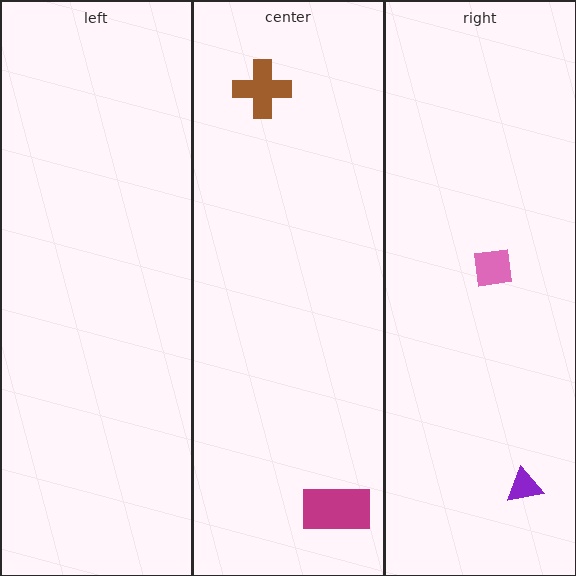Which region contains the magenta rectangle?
The center region.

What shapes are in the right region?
The pink square, the purple triangle.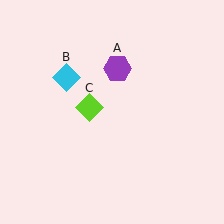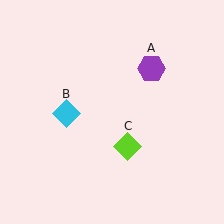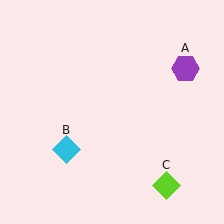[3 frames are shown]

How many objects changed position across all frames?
3 objects changed position: purple hexagon (object A), cyan diamond (object B), lime diamond (object C).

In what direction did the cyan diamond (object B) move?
The cyan diamond (object B) moved down.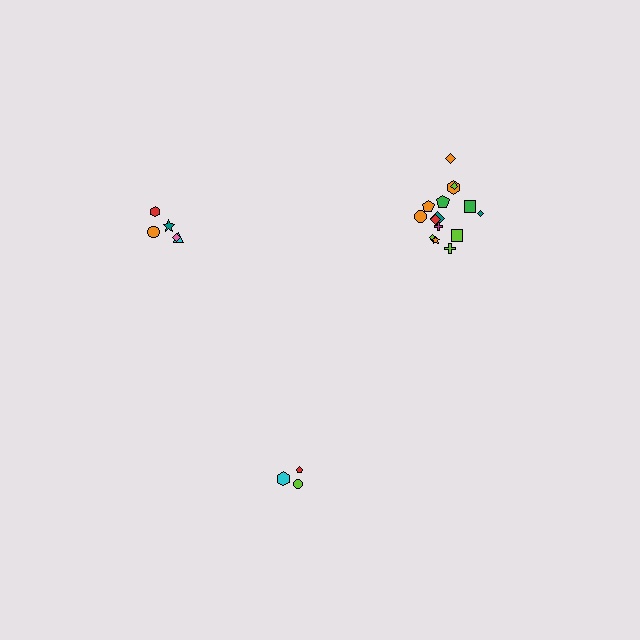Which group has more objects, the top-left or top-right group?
The top-right group.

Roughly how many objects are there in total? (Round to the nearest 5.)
Roughly 25 objects in total.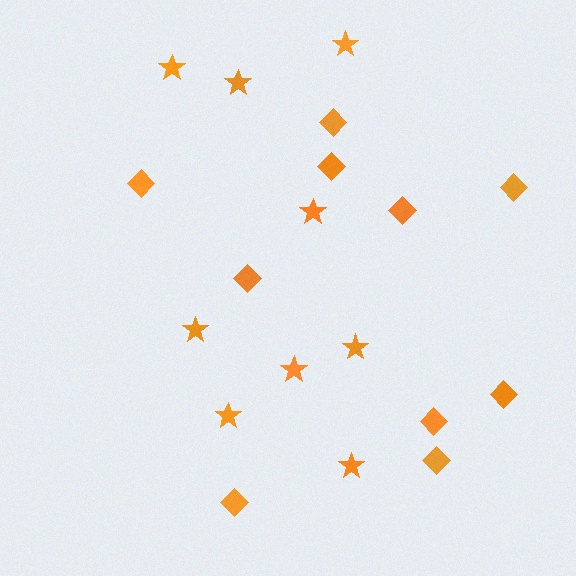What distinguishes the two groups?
There are 2 groups: one group of stars (9) and one group of diamonds (10).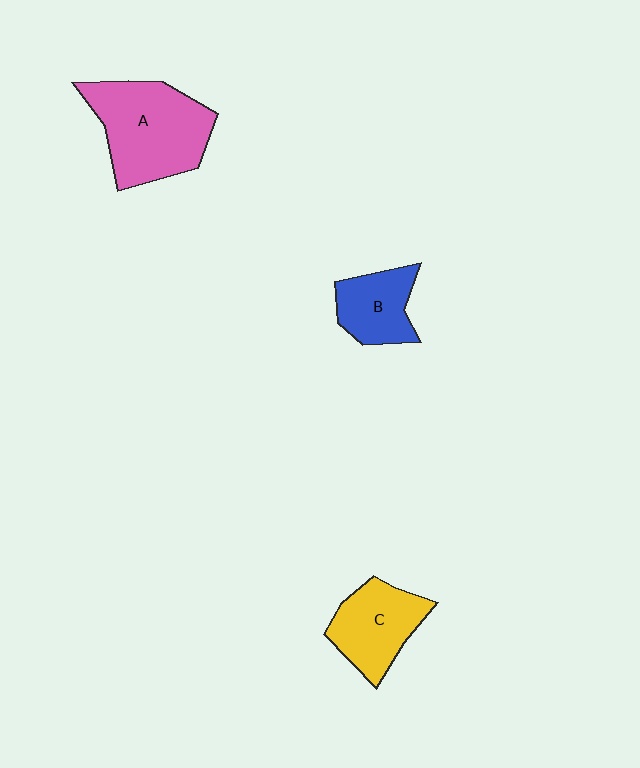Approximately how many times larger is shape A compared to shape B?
Approximately 1.9 times.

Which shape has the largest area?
Shape A (pink).